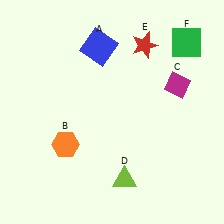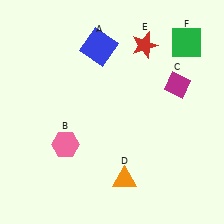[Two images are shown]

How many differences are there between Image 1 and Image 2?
There are 2 differences between the two images.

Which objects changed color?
B changed from orange to pink. D changed from lime to orange.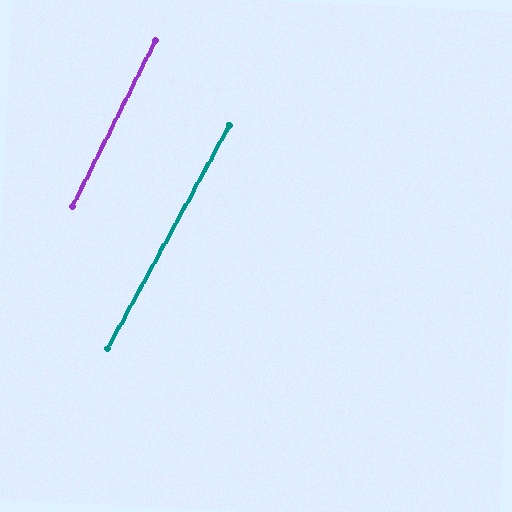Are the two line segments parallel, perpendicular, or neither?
Parallel — their directions differ by only 1.9°.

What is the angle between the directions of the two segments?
Approximately 2 degrees.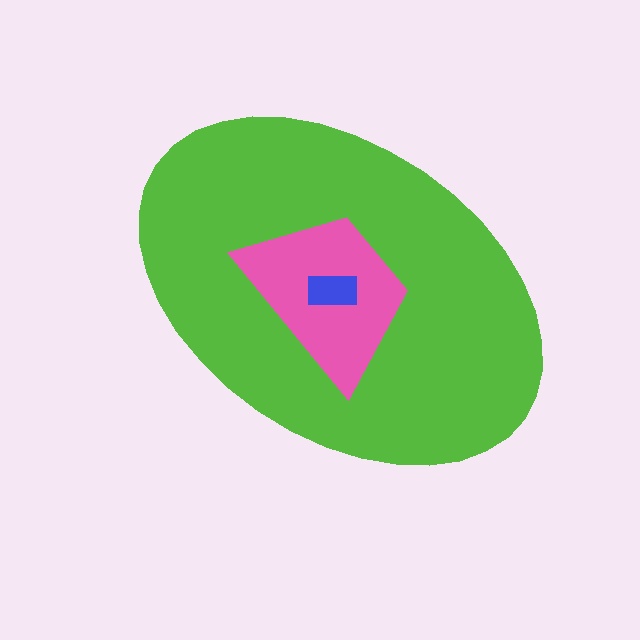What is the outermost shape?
The lime ellipse.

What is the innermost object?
The blue rectangle.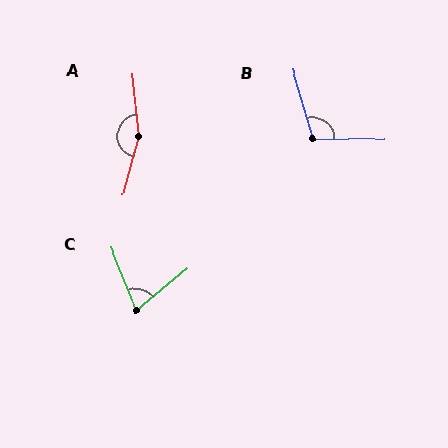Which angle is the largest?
A, at approximately 159 degrees.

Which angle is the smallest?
C, at approximately 72 degrees.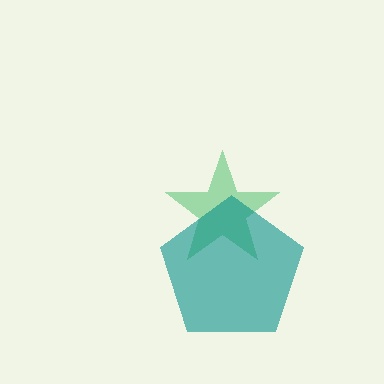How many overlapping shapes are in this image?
There are 2 overlapping shapes in the image.